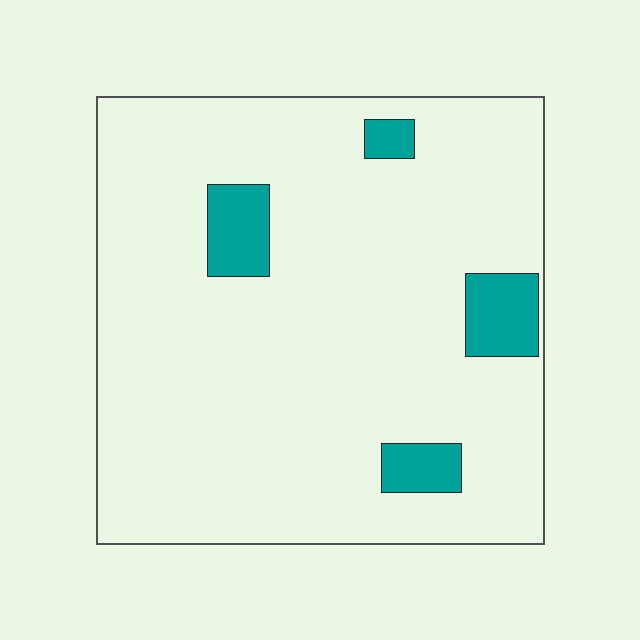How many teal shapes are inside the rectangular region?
4.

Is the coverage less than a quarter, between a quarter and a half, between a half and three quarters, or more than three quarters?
Less than a quarter.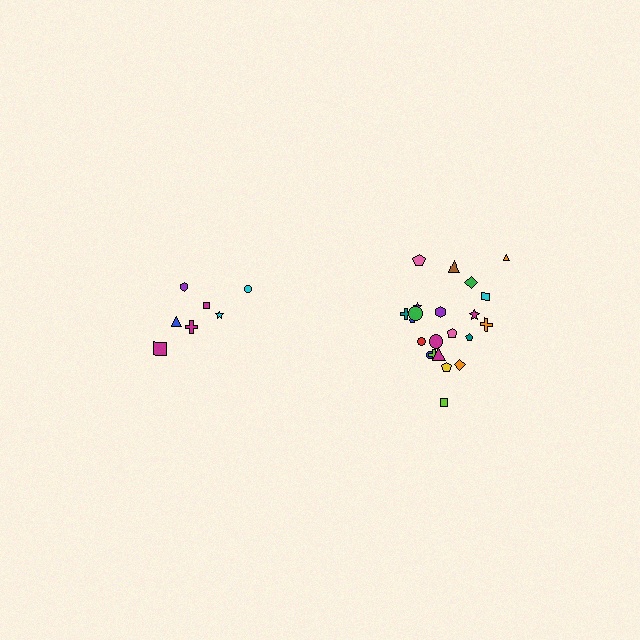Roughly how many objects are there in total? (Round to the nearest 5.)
Roughly 30 objects in total.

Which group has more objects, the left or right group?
The right group.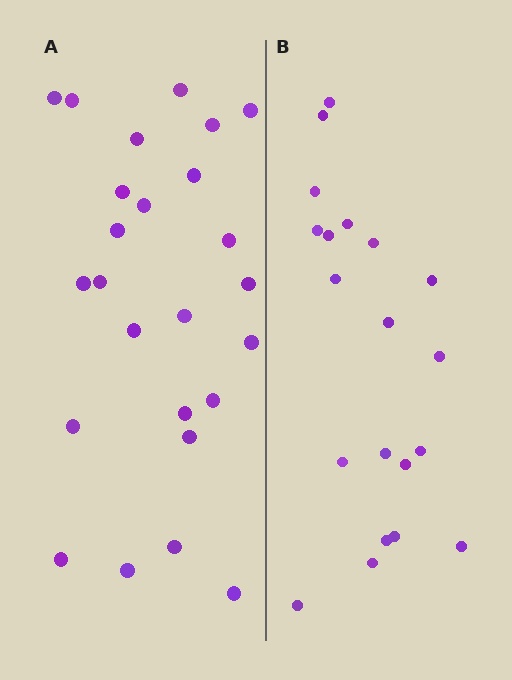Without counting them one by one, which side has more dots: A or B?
Region A (the left region) has more dots.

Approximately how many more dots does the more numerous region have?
Region A has about 5 more dots than region B.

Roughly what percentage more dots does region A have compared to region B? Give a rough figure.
About 25% more.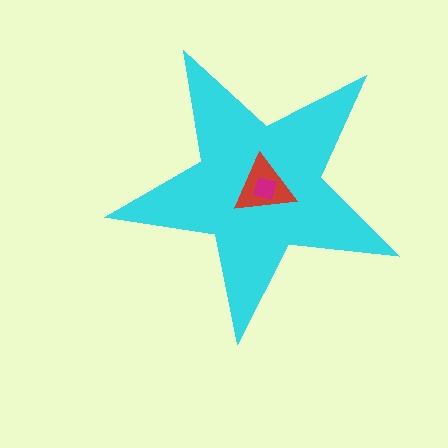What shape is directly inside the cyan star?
The red triangle.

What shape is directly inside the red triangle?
The magenta square.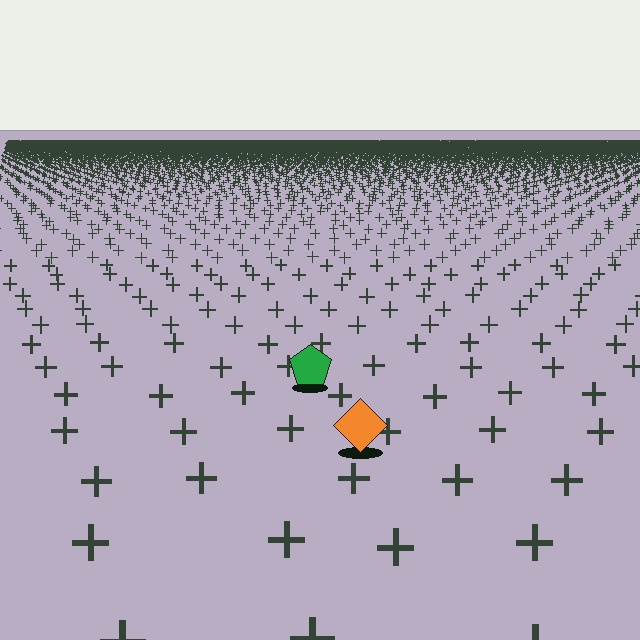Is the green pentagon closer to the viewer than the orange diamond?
No. The orange diamond is closer — you can tell from the texture gradient: the ground texture is coarser near it.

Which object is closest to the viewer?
The orange diamond is closest. The texture marks near it are larger and more spread out.